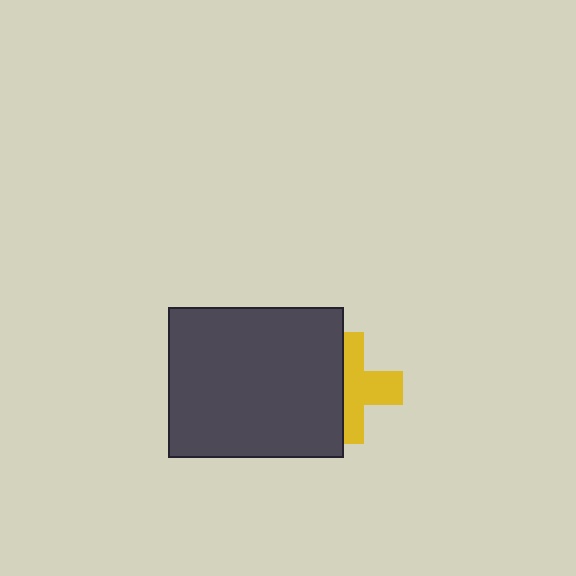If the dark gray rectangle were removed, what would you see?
You would see the complete yellow cross.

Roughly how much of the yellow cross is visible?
About half of it is visible (roughly 56%).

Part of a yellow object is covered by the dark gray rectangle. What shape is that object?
It is a cross.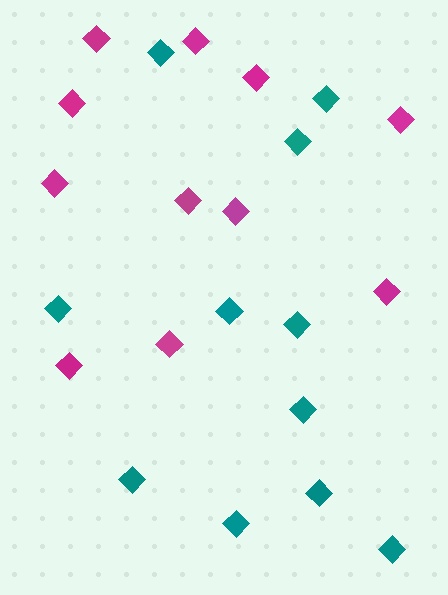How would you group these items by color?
There are 2 groups: one group of teal diamonds (11) and one group of magenta diamonds (11).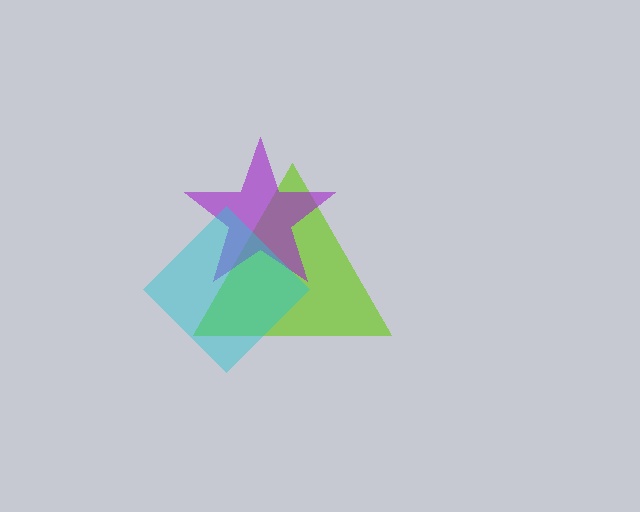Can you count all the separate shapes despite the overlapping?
Yes, there are 3 separate shapes.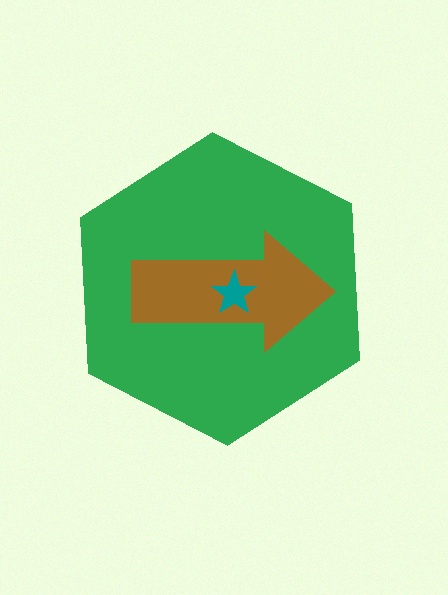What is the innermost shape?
The teal star.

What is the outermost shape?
The green hexagon.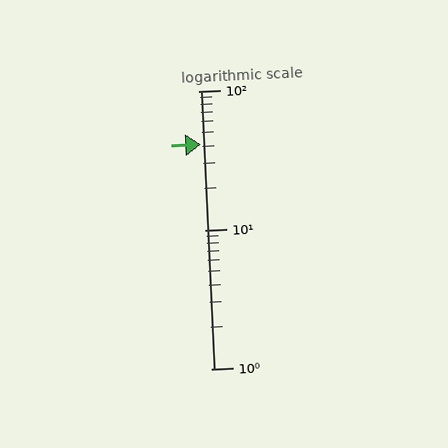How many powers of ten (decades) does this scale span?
The scale spans 2 decades, from 1 to 100.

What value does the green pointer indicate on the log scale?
The pointer indicates approximately 41.